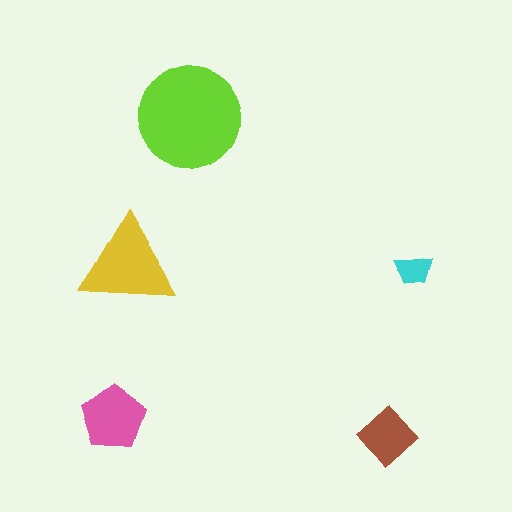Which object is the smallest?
The cyan trapezoid.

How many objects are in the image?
There are 5 objects in the image.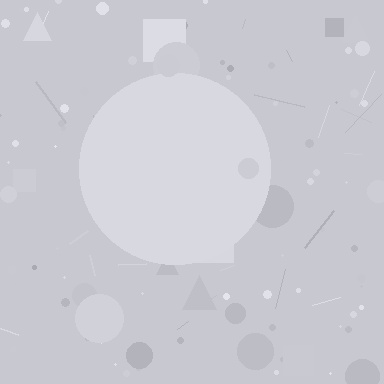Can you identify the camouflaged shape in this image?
The camouflaged shape is a circle.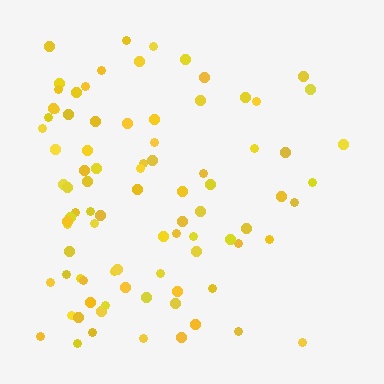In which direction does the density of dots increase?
From right to left, with the left side densest.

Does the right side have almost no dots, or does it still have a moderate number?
Still a moderate number, just noticeably fewer than the left.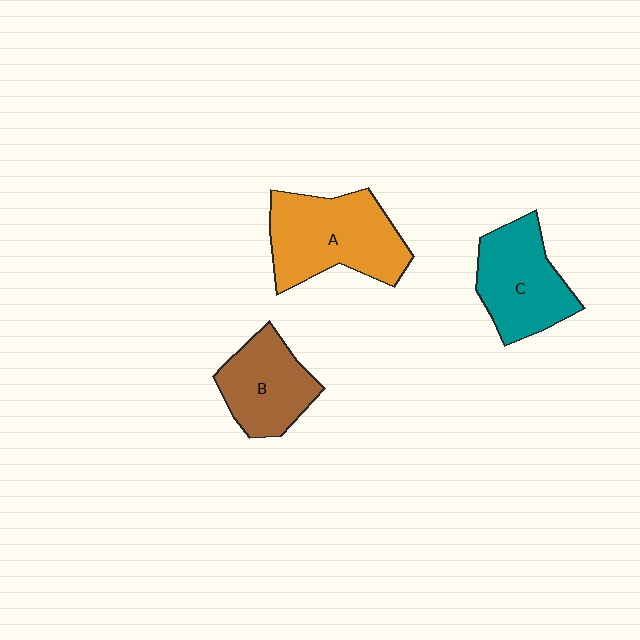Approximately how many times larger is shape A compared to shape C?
Approximately 1.2 times.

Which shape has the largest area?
Shape A (orange).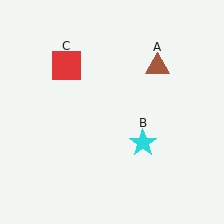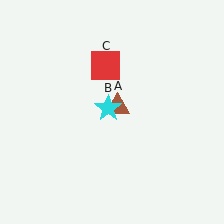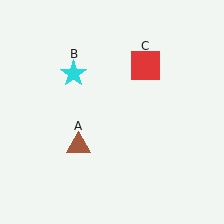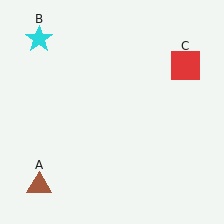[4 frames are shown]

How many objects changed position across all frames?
3 objects changed position: brown triangle (object A), cyan star (object B), red square (object C).